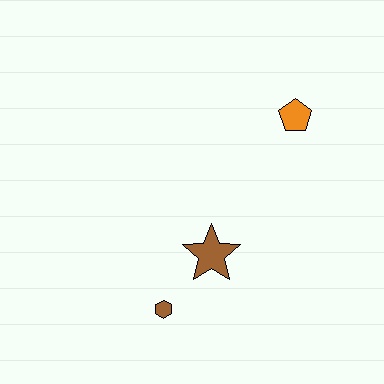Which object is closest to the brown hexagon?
The brown star is closest to the brown hexagon.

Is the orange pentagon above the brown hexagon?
Yes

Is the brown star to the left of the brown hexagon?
No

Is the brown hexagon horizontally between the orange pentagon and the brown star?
No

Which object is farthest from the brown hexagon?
The orange pentagon is farthest from the brown hexagon.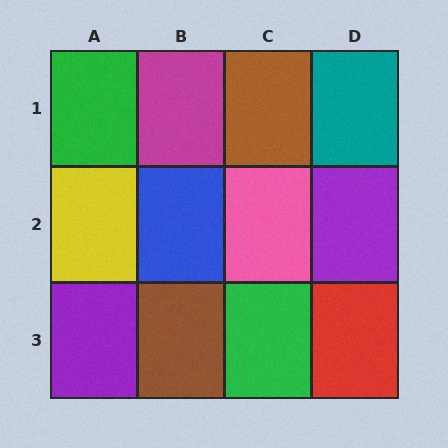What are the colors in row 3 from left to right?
Purple, brown, green, red.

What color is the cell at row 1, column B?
Magenta.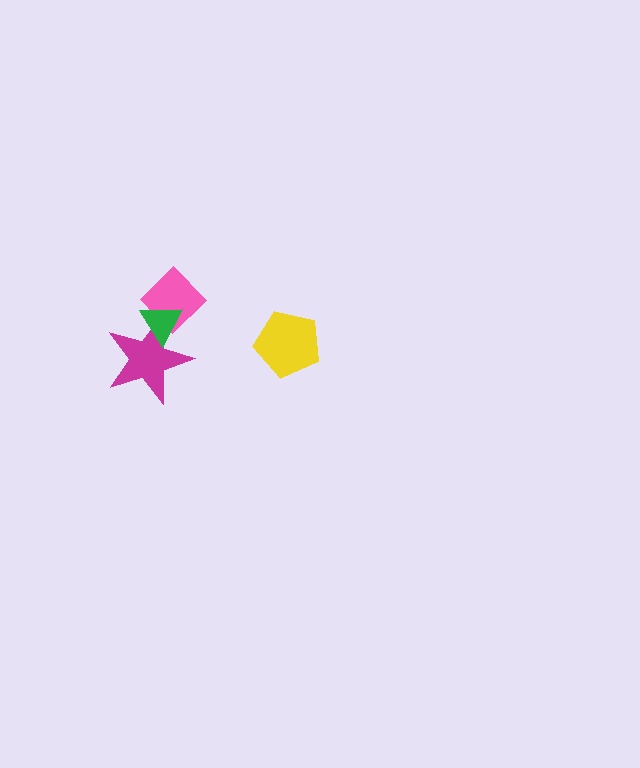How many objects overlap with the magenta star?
2 objects overlap with the magenta star.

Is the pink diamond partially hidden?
Yes, it is partially covered by another shape.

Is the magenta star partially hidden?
Yes, it is partially covered by another shape.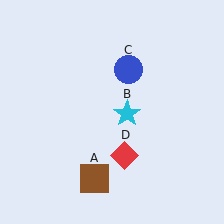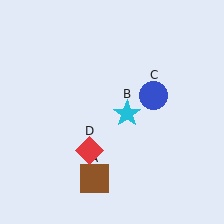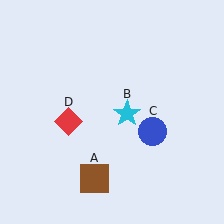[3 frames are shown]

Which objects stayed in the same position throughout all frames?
Brown square (object A) and cyan star (object B) remained stationary.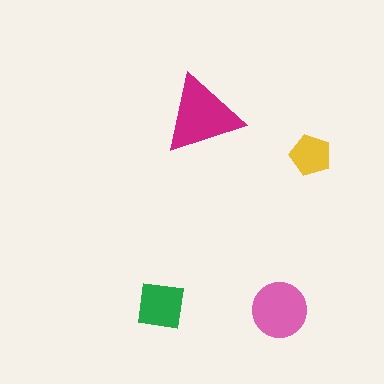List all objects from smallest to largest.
The yellow pentagon, the green square, the pink circle, the magenta triangle.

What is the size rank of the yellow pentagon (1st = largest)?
4th.